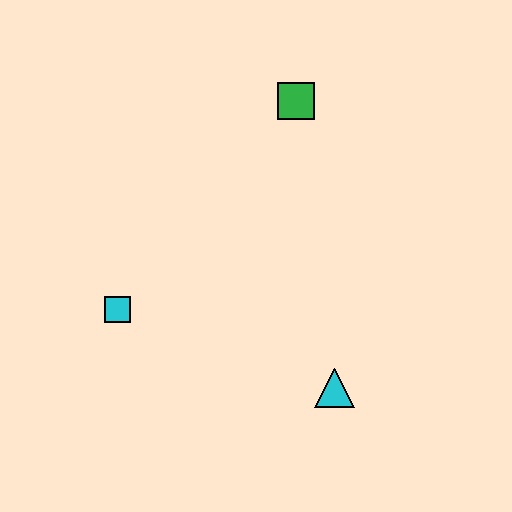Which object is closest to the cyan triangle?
The cyan square is closest to the cyan triangle.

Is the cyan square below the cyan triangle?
No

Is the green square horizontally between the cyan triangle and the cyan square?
Yes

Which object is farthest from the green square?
The cyan triangle is farthest from the green square.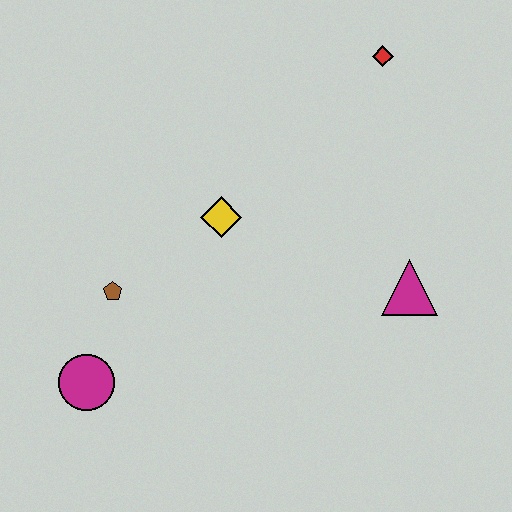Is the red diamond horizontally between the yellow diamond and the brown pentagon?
No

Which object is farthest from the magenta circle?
The red diamond is farthest from the magenta circle.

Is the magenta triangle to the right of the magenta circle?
Yes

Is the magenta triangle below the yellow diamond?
Yes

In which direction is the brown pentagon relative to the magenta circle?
The brown pentagon is above the magenta circle.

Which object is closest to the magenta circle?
The brown pentagon is closest to the magenta circle.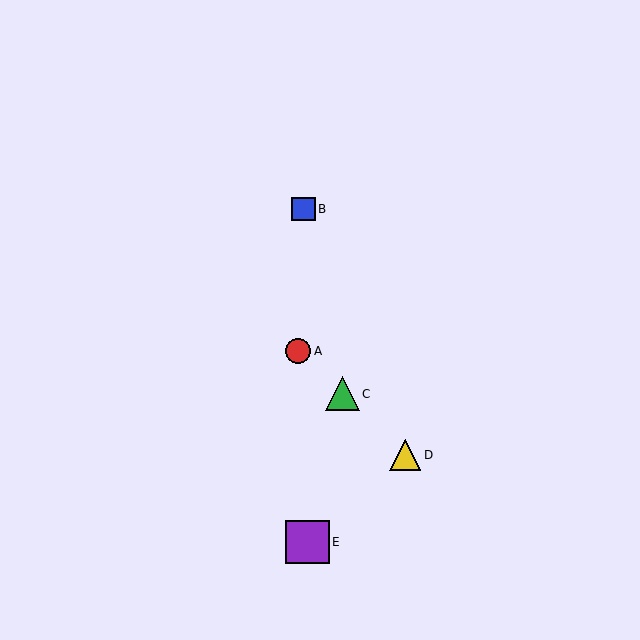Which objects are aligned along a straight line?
Objects A, C, D are aligned along a straight line.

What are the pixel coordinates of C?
Object C is at (342, 394).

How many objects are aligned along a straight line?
3 objects (A, C, D) are aligned along a straight line.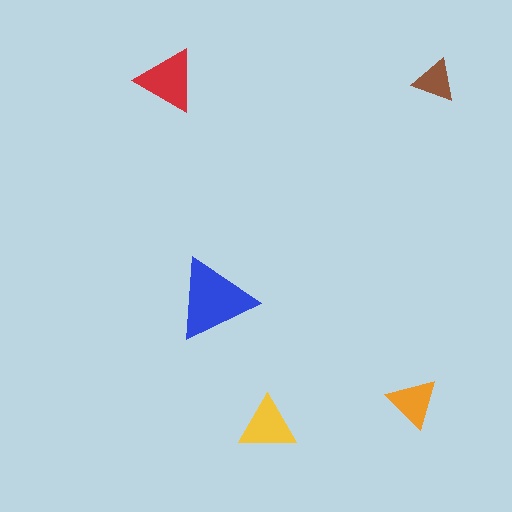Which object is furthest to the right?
The brown triangle is rightmost.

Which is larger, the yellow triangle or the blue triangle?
The blue one.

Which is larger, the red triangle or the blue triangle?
The blue one.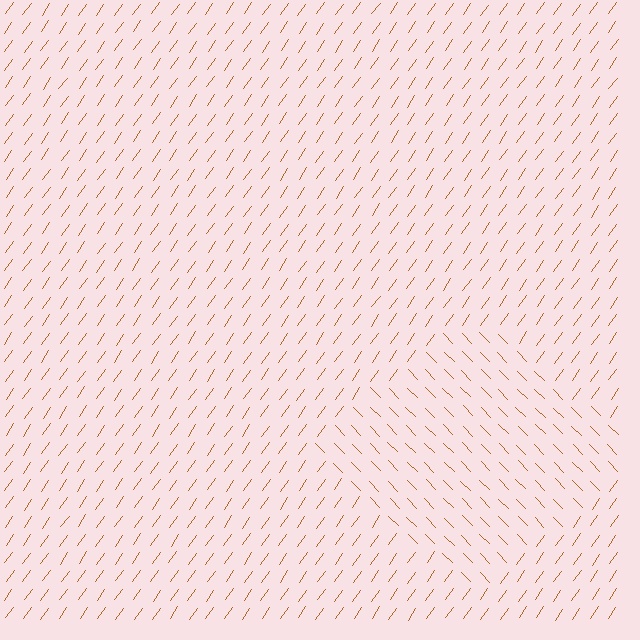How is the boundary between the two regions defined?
The boundary is defined purely by a change in line orientation (approximately 79 degrees difference). All lines are the same color and thickness.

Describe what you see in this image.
The image is filled with small brown line segments. A diamond region in the image has lines oriented differently from the surrounding lines, creating a visible texture boundary.